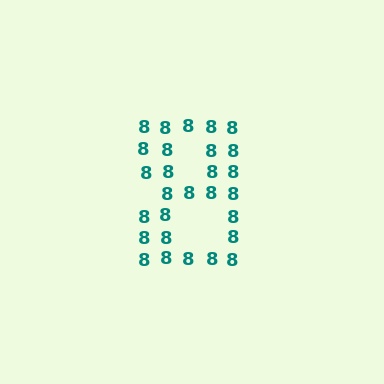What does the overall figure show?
The overall figure shows the digit 8.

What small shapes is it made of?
It is made of small digit 8's.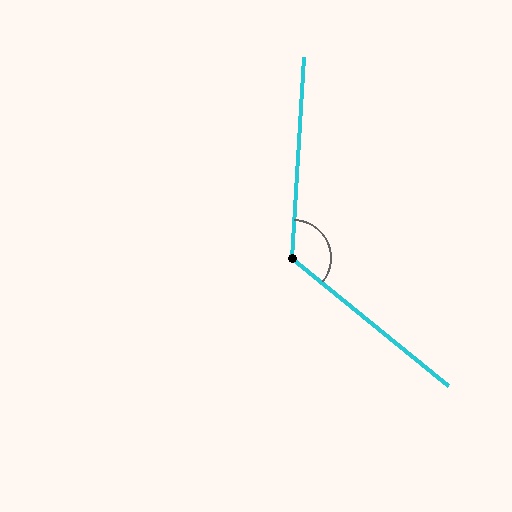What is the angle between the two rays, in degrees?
Approximately 126 degrees.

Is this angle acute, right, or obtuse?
It is obtuse.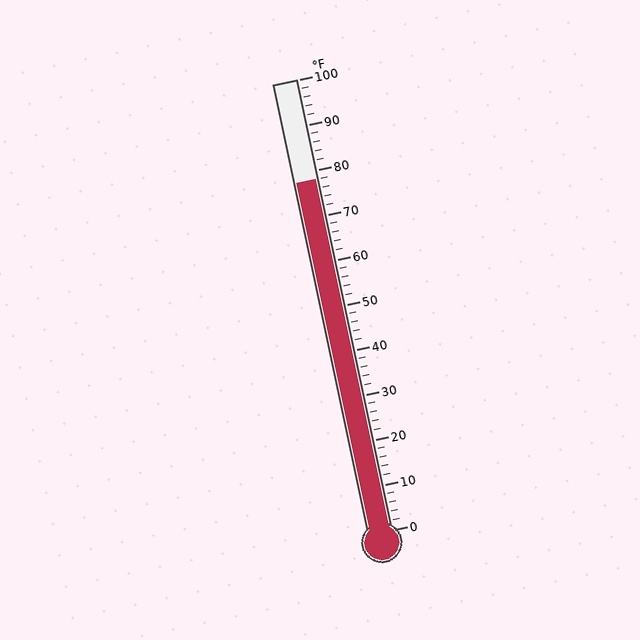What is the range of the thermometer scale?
The thermometer scale ranges from 0°F to 100°F.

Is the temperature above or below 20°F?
The temperature is above 20°F.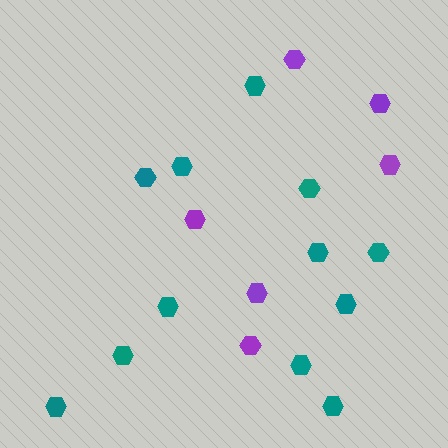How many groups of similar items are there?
There are 2 groups: one group of teal hexagons (12) and one group of purple hexagons (6).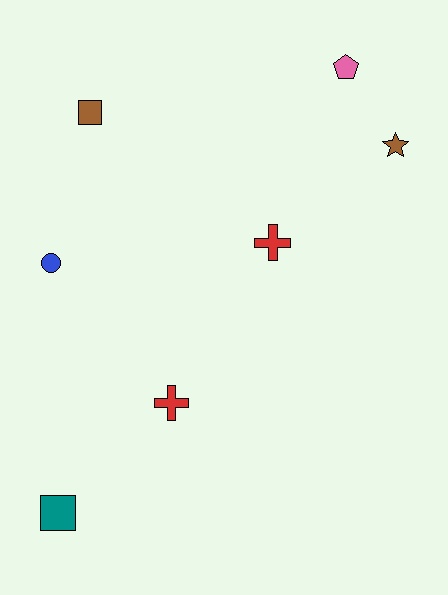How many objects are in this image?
There are 7 objects.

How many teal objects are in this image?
There is 1 teal object.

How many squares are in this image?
There are 2 squares.